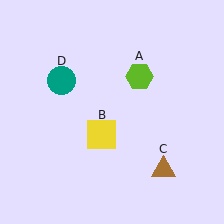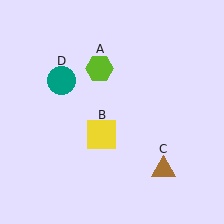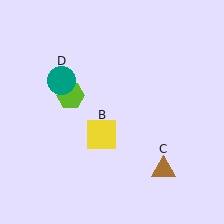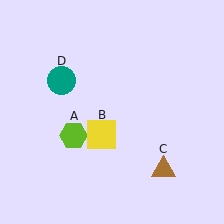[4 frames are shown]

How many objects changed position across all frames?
1 object changed position: lime hexagon (object A).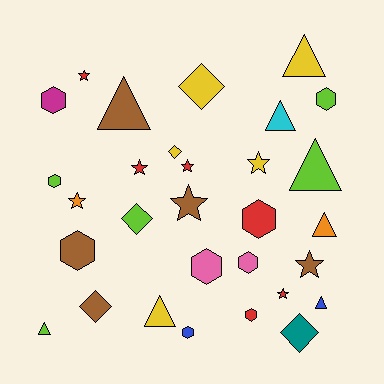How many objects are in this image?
There are 30 objects.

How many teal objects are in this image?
There is 1 teal object.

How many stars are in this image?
There are 8 stars.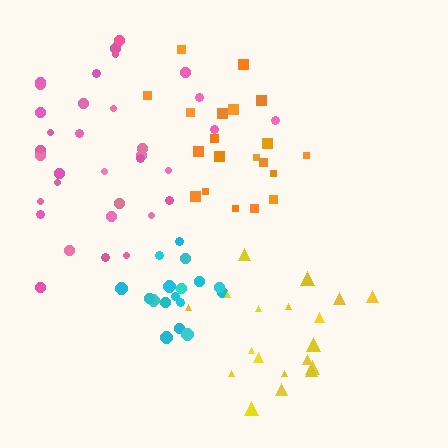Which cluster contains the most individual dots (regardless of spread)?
Pink (35).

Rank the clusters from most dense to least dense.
cyan, orange, yellow, pink.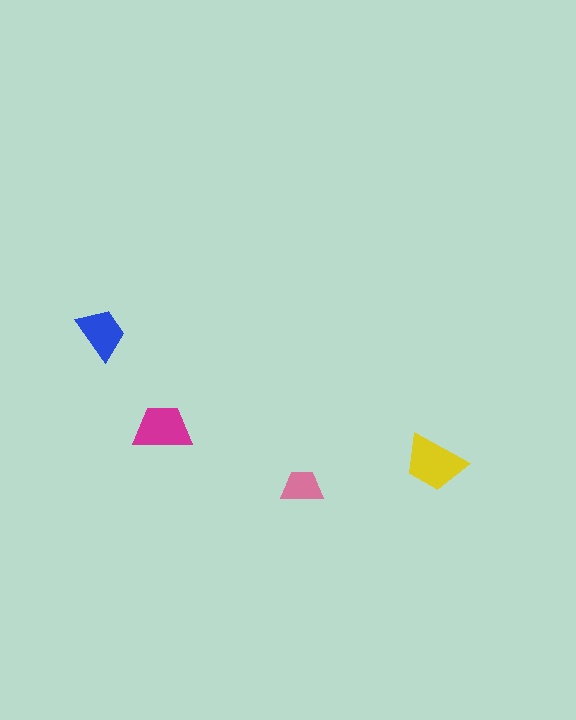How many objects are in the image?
There are 4 objects in the image.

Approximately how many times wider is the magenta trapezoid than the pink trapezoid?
About 1.5 times wider.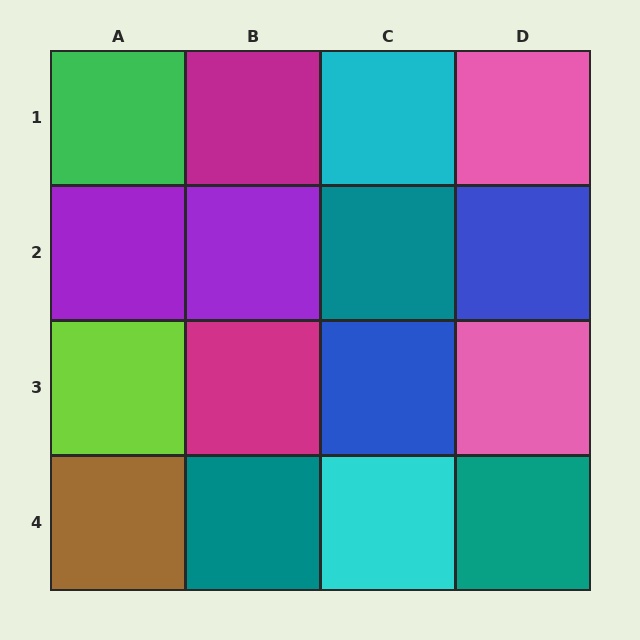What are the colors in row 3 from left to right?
Lime, magenta, blue, pink.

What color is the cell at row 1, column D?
Pink.